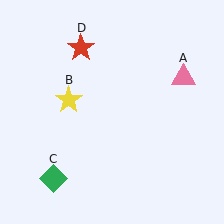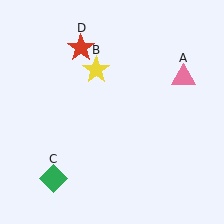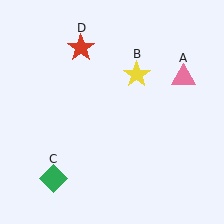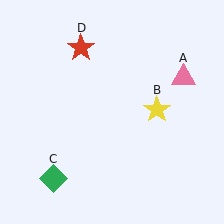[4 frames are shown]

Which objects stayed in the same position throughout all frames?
Pink triangle (object A) and green diamond (object C) and red star (object D) remained stationary.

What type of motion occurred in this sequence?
The yellow star (object B) rotated clockwise around the center of the scene.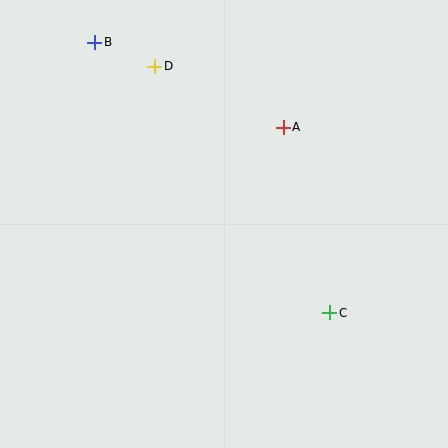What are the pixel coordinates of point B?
Point B is at (95, 42).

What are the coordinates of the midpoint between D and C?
The midpoint between D and C is at (242, 190).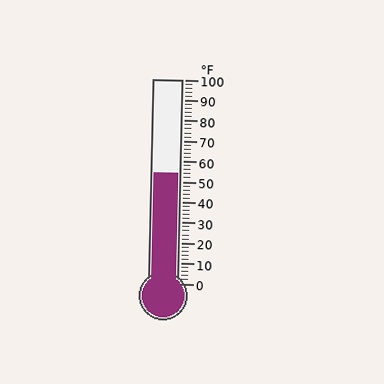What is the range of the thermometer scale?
The thermometer scale ranges from 0°F to 100°F.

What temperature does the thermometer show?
The thermometer shows approximately 54°F.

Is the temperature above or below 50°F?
The temperature is above 50°F.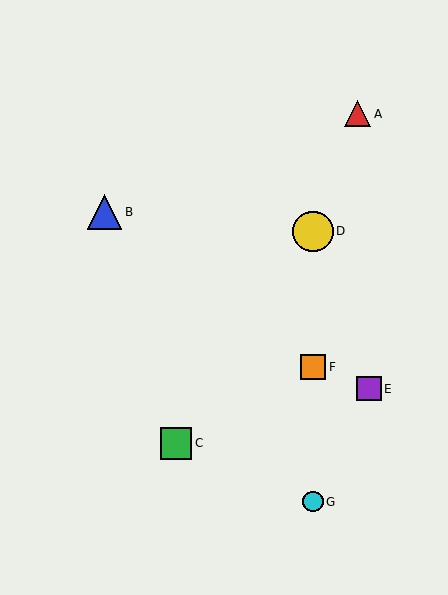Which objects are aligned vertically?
Objects D, F, G are aligned vertically.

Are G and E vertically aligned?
No, G is at x≈313 and E is at x≈369.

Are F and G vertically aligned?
Yes, both are at x≈313.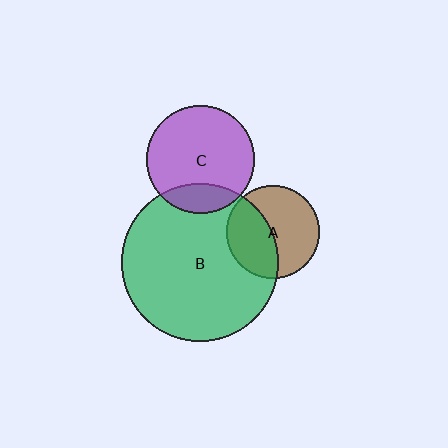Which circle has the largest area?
Circle B (green).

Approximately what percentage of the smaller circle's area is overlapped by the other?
Approximately 20%.